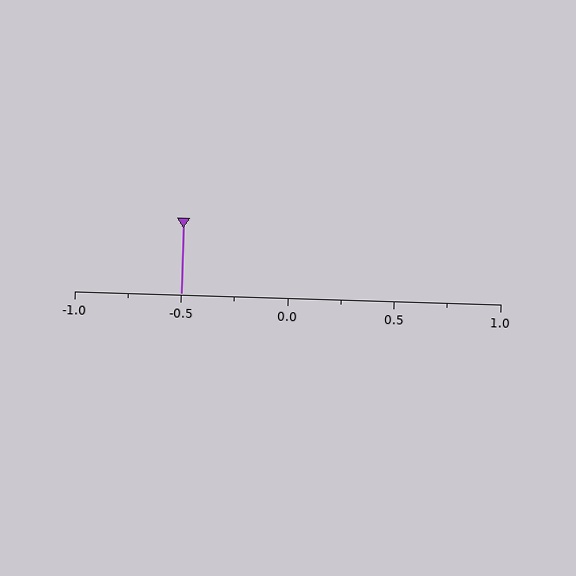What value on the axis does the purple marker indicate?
The marker indicates approximately -0.5.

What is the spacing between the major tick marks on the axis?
The major ticks are spaced 0.5 apart.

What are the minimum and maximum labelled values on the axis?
The axis runs from -1.0 to 1.0.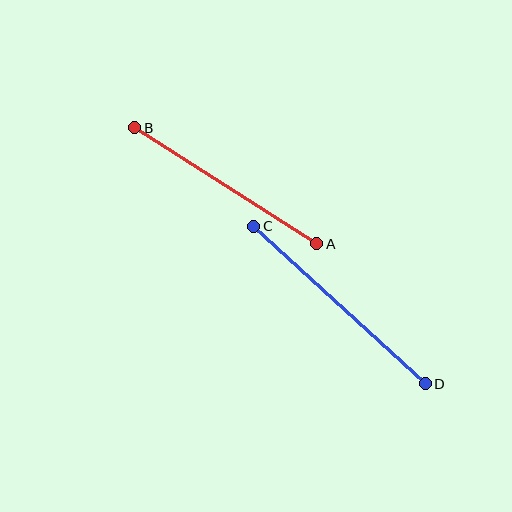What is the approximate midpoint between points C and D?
The midpoint is at approximately (340, 305) pixels.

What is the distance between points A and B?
The distance is approximately 216 pixels.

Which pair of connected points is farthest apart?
Points C and D are farthest apart.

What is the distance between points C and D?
The distance is approximately 233 pixels.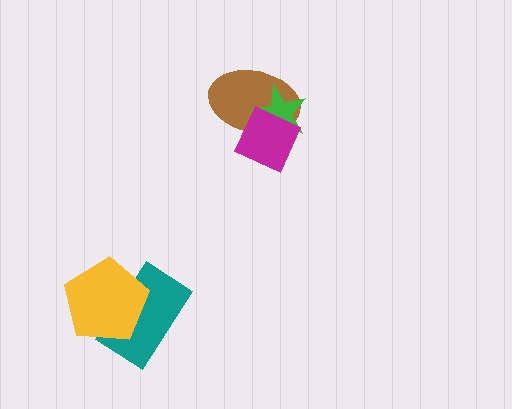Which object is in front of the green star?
The magenta diamond is in front of the green star.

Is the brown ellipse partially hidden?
Yes, it is partially covered by another shape.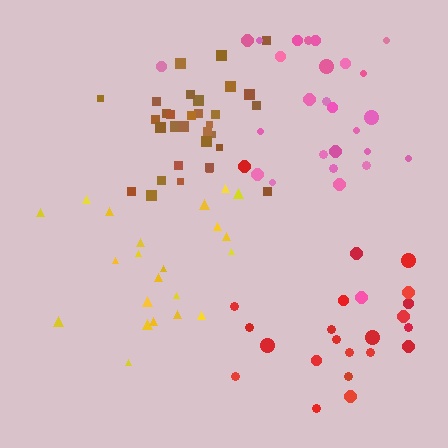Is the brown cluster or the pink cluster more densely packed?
Brown.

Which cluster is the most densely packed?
Brown.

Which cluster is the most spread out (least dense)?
Pink.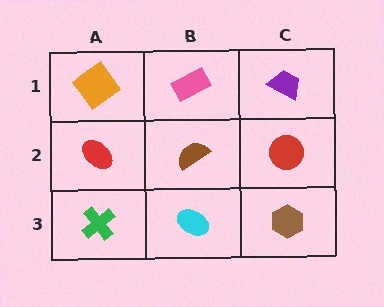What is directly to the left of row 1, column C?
A pink rectangle.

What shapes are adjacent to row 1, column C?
A red circle (row 2, column C), a pink rectangle (row 1, column B).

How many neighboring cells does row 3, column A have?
2.